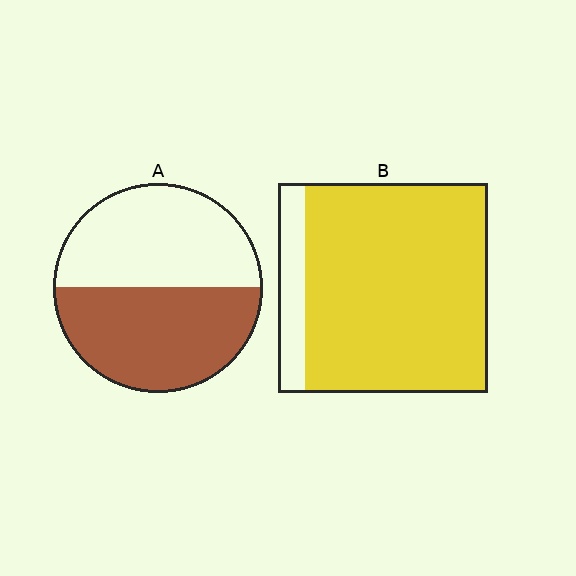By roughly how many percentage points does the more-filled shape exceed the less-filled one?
By roughly 35 percentage points (B over A).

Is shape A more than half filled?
Roughly half.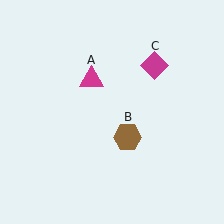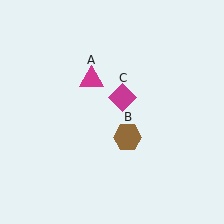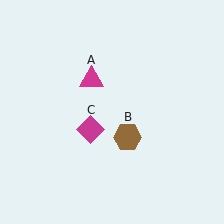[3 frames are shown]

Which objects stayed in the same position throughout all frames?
Magenta triangle (object A) and brown hexagon (object B) remained stationary.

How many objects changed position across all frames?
1 object changed position: magenta diamond (object C).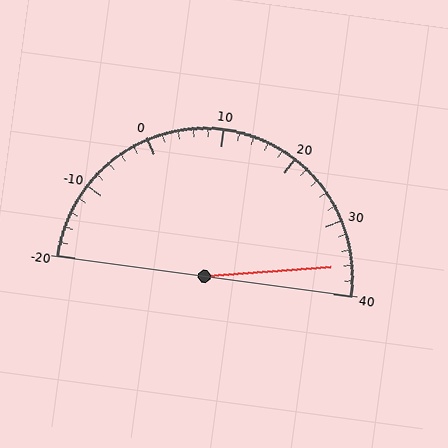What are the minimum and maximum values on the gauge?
The gauge ranges from -20 to 40.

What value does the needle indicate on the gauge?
The needle indicates approximately 36.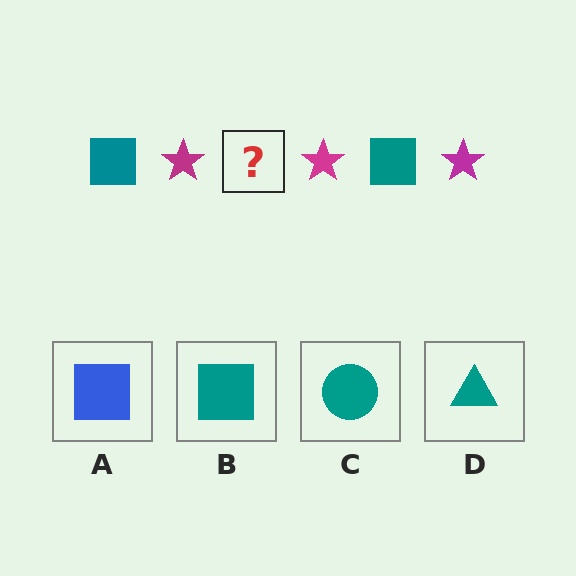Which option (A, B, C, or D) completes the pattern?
B.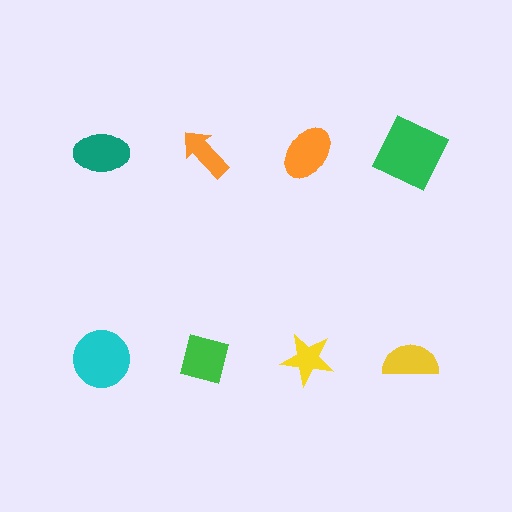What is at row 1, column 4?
A green square.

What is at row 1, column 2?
An orange arrow.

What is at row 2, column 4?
A yellow semicircle.